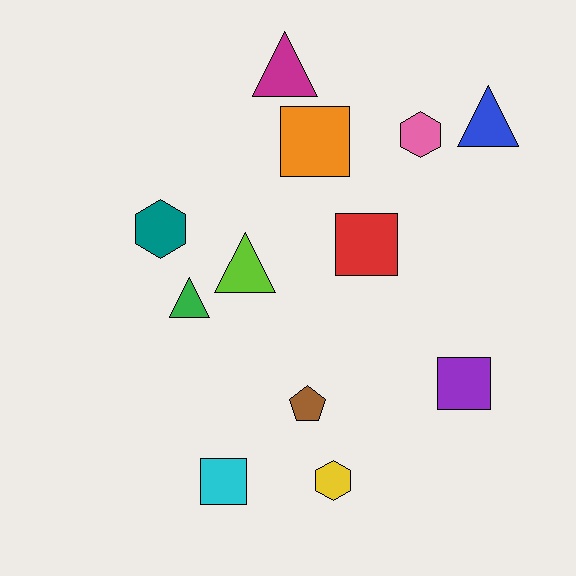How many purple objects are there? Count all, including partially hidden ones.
There is 1 purple object.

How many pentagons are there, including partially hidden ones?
There is 1 pentagon.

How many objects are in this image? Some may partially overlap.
There are 12 objects.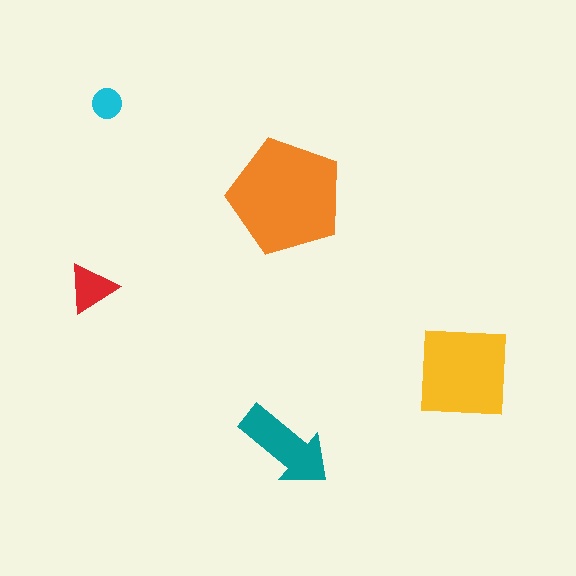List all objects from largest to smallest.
The orange pentagon, the yellow square, the teal arrow, the red triangle, the cyan circle.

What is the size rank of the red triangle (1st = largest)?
4th.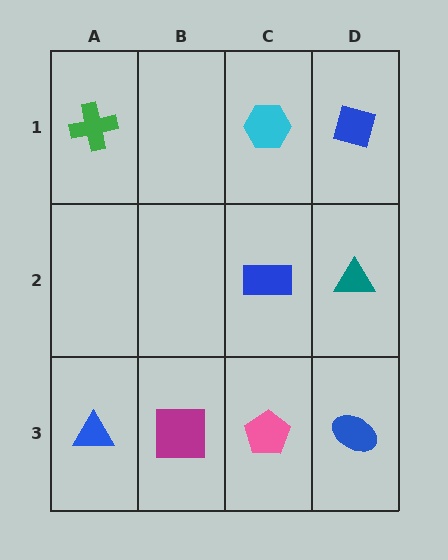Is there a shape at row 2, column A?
No, that cell is empty.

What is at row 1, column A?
A green cross.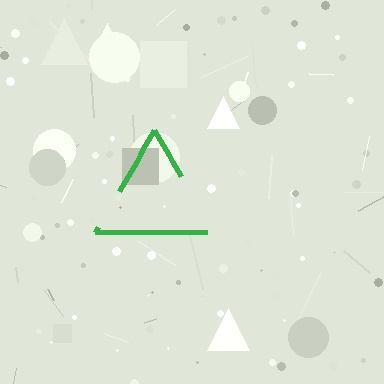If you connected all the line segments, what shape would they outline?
They would outline a triangle.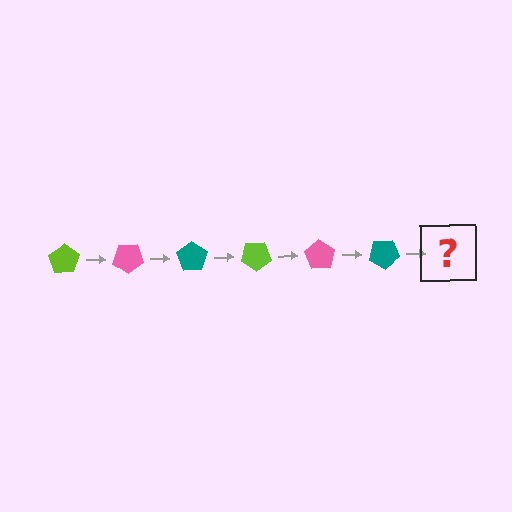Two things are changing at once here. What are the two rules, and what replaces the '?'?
The two rules are that it rotates 35 degrees each step and the color cycles through lime, pink, and teal. The '?' should be a lime pentagon, rotated 210 degrees from the start.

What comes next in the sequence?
The next element should be a lime pentagon, rotated 210 degrees from the start.